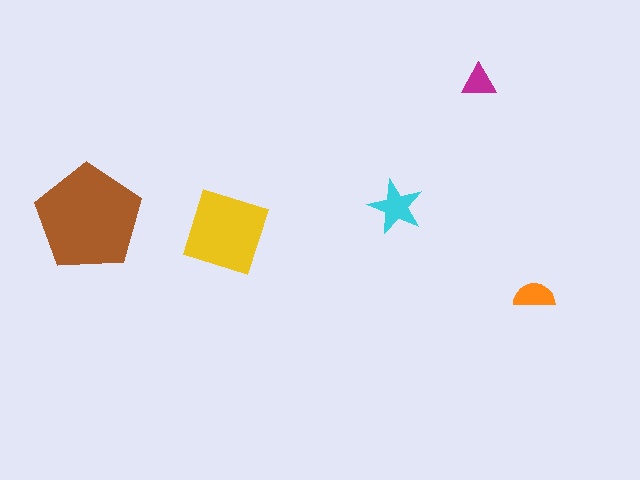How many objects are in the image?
There are 5 objects in the image.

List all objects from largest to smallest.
The brown pentagon, the yellow square, the cyan star, the orange semicircle, the magenta triangle.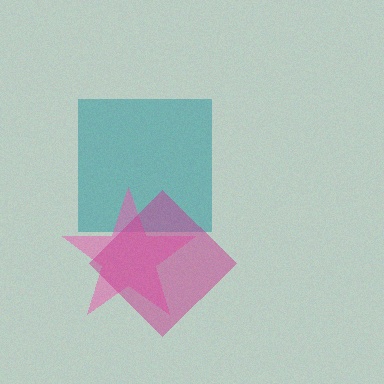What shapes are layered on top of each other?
The layered shapes are: a teal square, a pink star, a magenta diamond.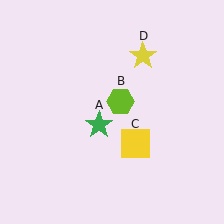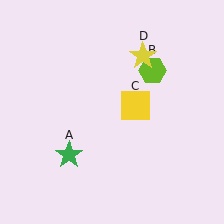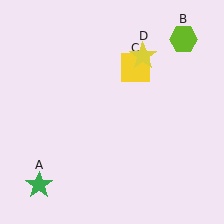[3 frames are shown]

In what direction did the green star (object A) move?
The green star (object A) moved down and to the left.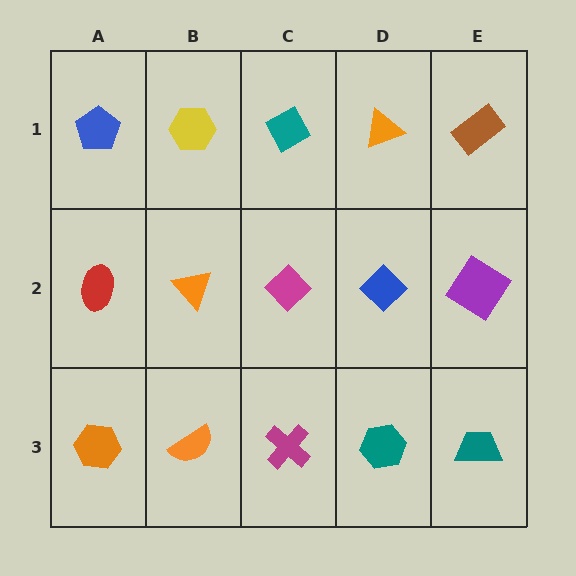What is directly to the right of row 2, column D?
A purple diamond.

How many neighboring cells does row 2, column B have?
4.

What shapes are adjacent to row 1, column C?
A magenta diamond (row 2, column C), a yellow hexagon (row 1, column B), an orange triangle (row 1, column D).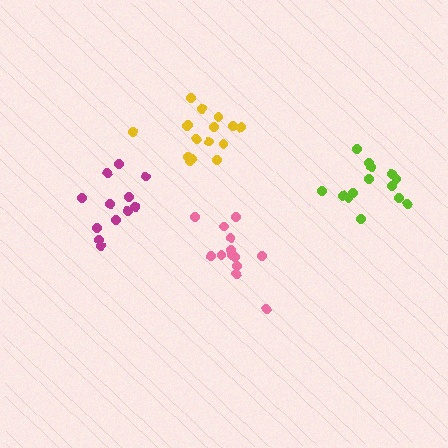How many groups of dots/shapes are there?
There are 4 groups.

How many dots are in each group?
Group 1: 12 dots, Group 2: 16 dots, Group 3: 13 dots, Group 4: 14 dots (55 total).